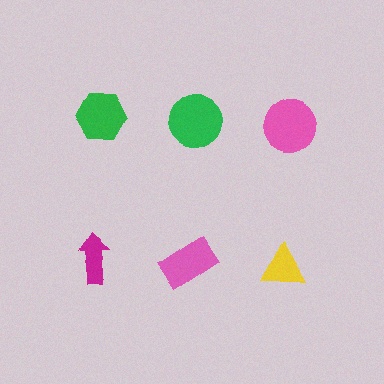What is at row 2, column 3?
A yellow triangle.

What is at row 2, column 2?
A pink rectangle.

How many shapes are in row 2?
3 shapes.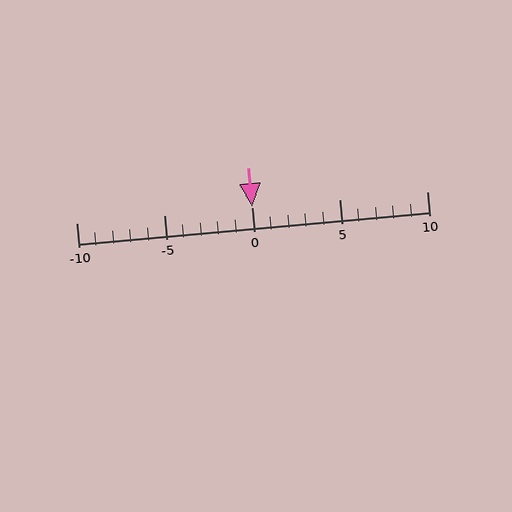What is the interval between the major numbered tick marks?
The major tick marks are spaced 5 units apart.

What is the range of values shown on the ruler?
The ruler shows values from -10 to 10.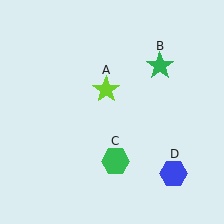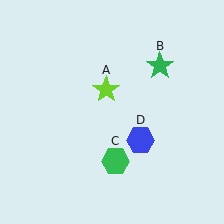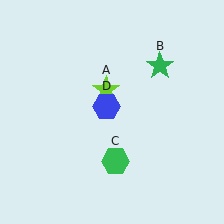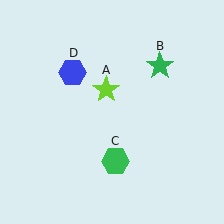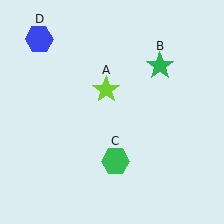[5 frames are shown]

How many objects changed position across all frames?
1 object changed position: blue hexagon (object D).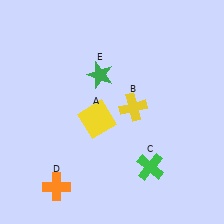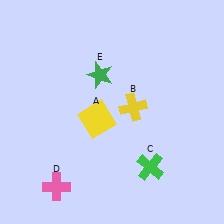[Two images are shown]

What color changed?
The cross (D) changed from orange in Image 1 to pink in Image 2.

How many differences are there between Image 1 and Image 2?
There is 1 difference between the two images.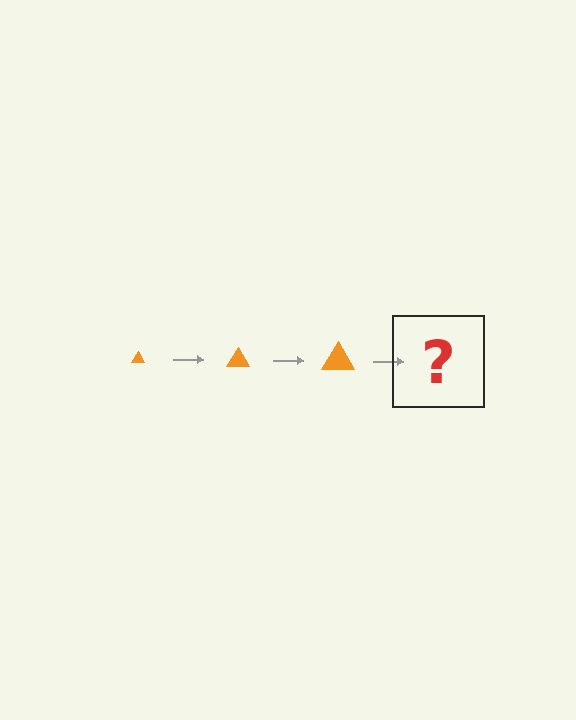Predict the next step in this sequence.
The next step is an orange triangle, larger than the previous one.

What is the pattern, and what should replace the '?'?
The pattern is that the triangle gets progressively larger each step. The '?' should be an orange triangle, larger than the previous one.